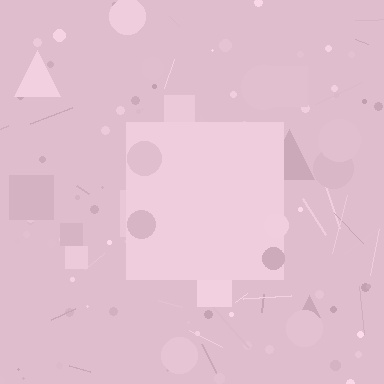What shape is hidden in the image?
A square is hidden in the image.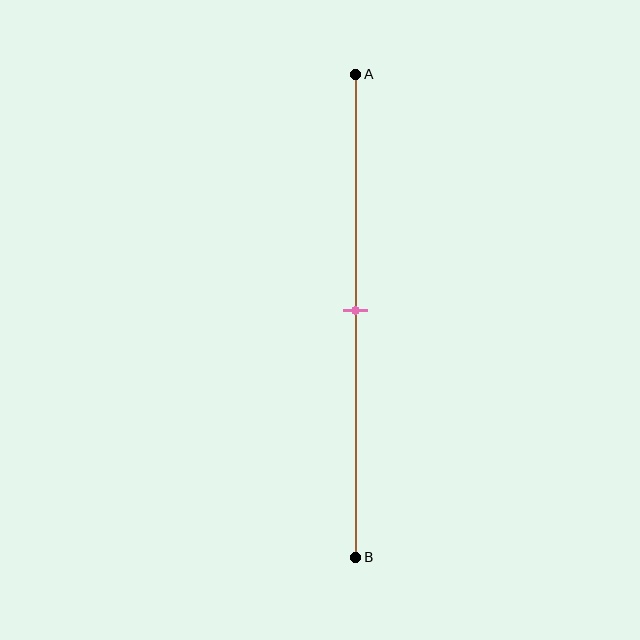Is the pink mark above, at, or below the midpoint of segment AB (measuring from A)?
The pink mark is approximately at the midpoint of segment AB.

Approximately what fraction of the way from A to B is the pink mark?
The pink mark is approximately 50% of the way from A to B.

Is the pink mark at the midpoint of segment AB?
Yes, the mark is approximately at the midpoint.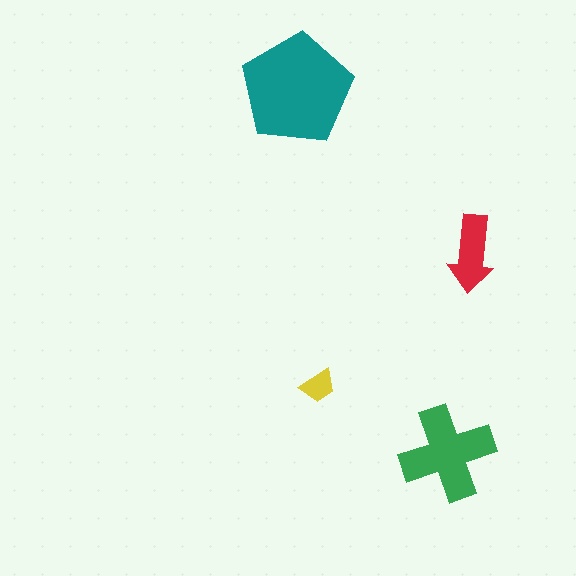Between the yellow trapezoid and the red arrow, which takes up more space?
The red arrow.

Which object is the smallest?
The yellow trapezoid.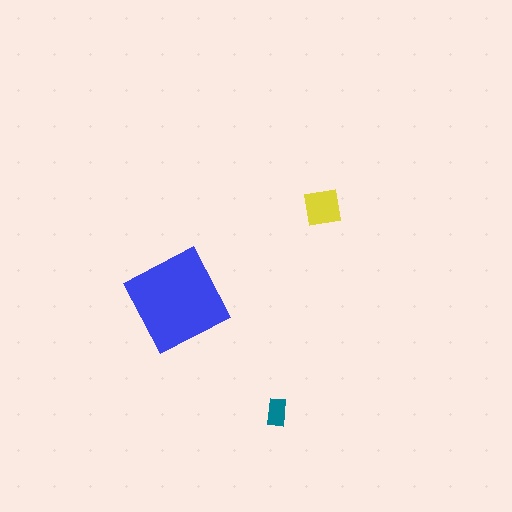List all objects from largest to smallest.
The blue square, the yellow square, the teal rectangle.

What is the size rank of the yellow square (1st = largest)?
2nd.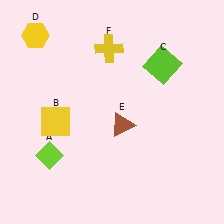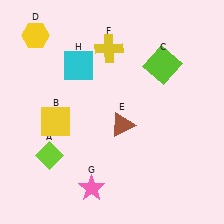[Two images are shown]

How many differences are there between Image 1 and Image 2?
There are 2 differences between the two images.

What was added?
A pink star (G), a cyan square (H) were added in Image 2.